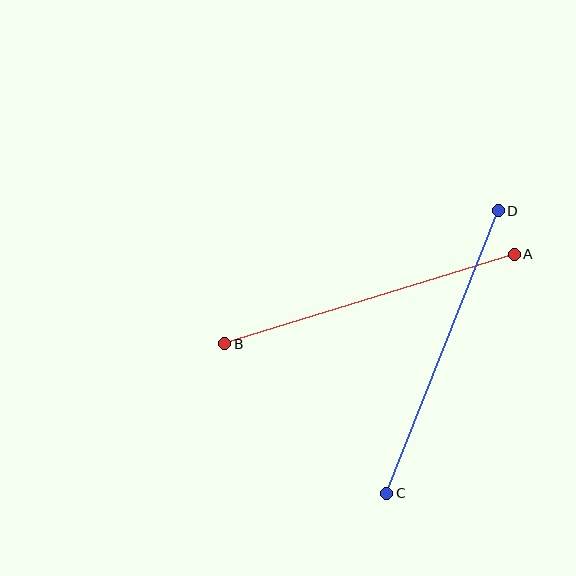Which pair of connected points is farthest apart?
Points C and D are farthest apart.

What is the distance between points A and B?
The distance is approximately 303 pixels.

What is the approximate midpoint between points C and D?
The midpoint is at approximately (443, 352) pixels.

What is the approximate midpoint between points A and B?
The midpoint is at approximately (370, 299) pixels.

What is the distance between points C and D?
The distance is approximately 304 pixels.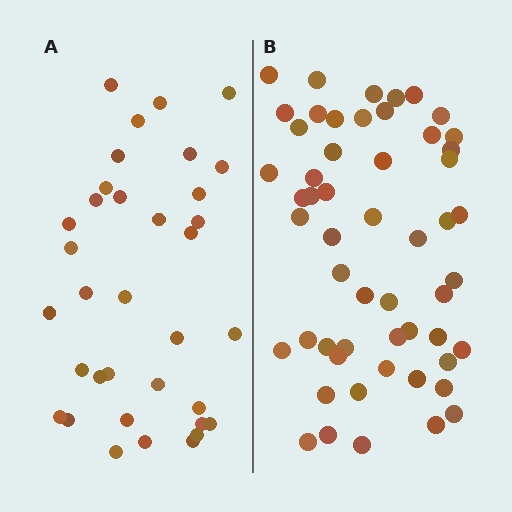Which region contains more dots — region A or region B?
Region B (the right region) has more dots.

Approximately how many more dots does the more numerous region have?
Region B has approximately 20 more dots than region A.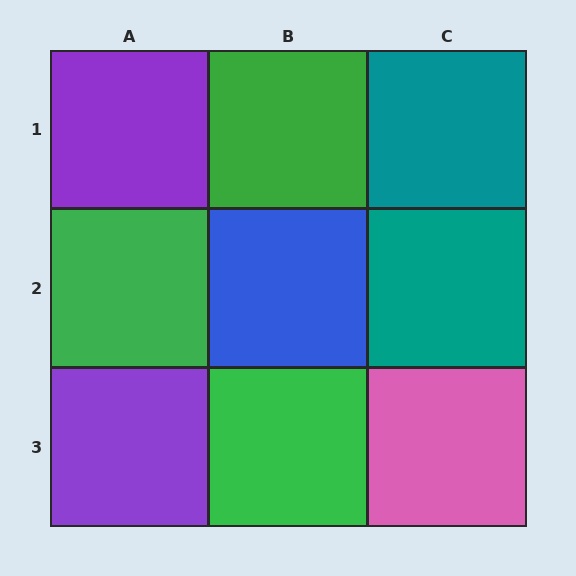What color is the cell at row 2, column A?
Green.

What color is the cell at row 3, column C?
Pink.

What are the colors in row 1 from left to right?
Purple, green, teal.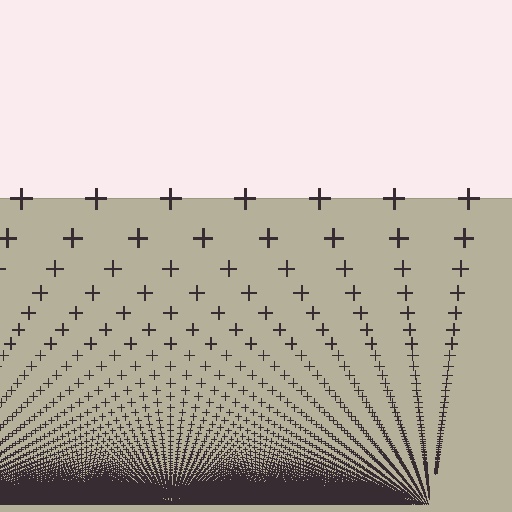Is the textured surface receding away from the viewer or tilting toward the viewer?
The surface appears to tilt toward the viewer. Texture elements get larger and sparser toward the top.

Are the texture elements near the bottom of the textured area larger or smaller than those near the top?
Smaller. The gradient is inverted — elements near the bottom are smaller and denser.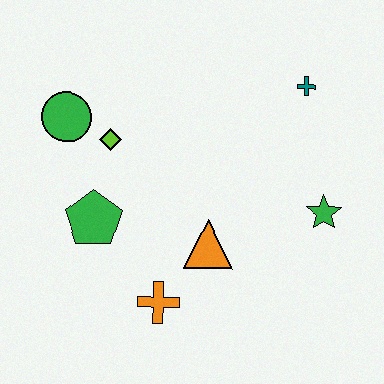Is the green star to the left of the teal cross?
No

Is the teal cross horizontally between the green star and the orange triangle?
Yes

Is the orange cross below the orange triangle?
Yes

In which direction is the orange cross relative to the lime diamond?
The orange cross is below the lime diamond.